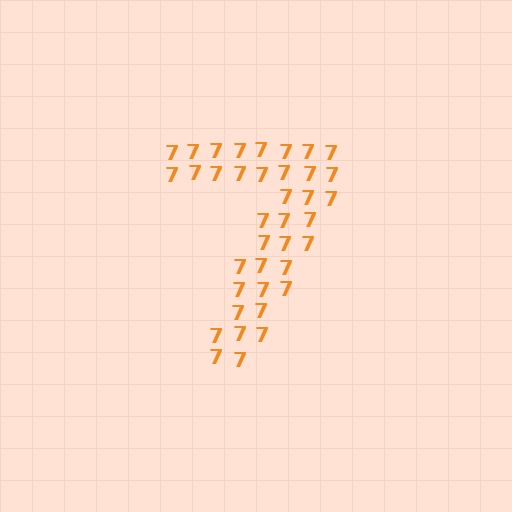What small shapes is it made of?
It is made of small digit 7's.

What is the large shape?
The large shape is the digit 7.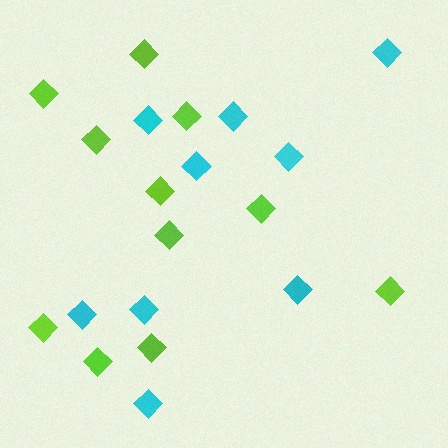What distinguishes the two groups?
There are 2 groups: one group of cyan diamonds (9) and one group of lime diamonds (11).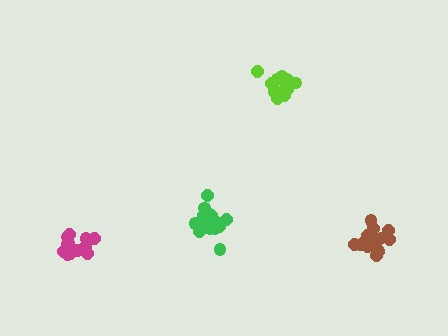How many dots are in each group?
Group 1: 13 dots, Group 2: 16 dots, Group 3: 16 dots, Group 4: 15 dots (60 total).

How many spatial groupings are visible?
There are 4 spatial groupings.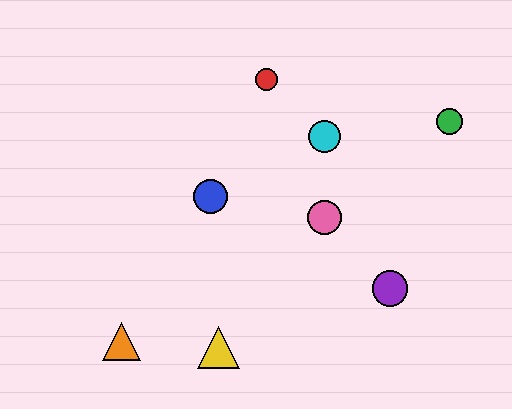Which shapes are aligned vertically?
The cyan circle, the pink circle are aligned vertically.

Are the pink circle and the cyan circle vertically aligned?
Yes, both are at x≈324.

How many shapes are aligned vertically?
2 shapes (the cyan circle, the pink circle) are aligned vertically.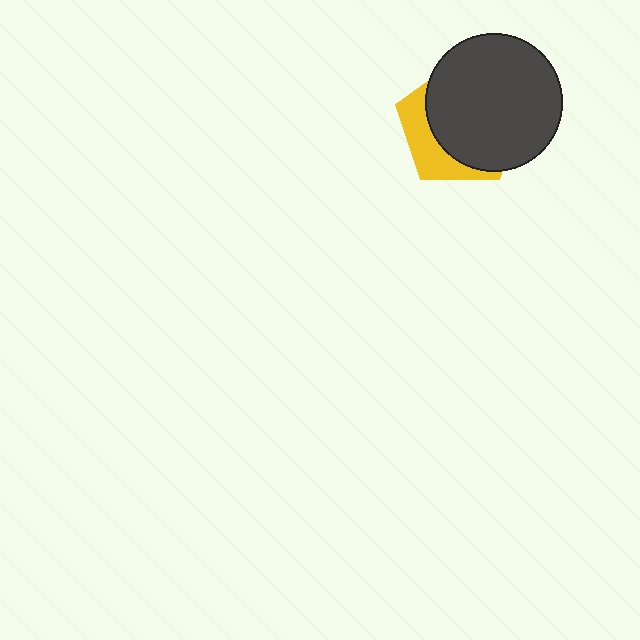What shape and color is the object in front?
The object in front is a dark gray circle.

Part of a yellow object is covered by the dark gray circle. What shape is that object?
It is a pentagon.